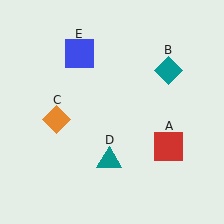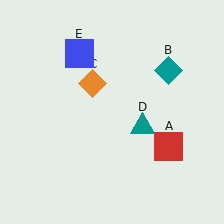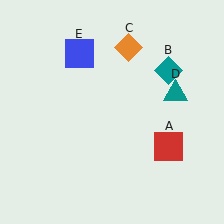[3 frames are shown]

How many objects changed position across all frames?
2 objects changed position: orange diamond (object C), teal triangle (object D).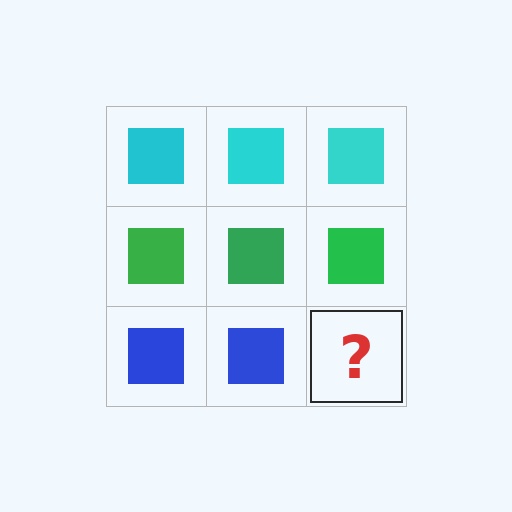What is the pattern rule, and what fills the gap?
The rule is that each row has a consistent color. The gap should be filled with a blue square.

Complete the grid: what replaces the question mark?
The question mark should be replaced with a blue square.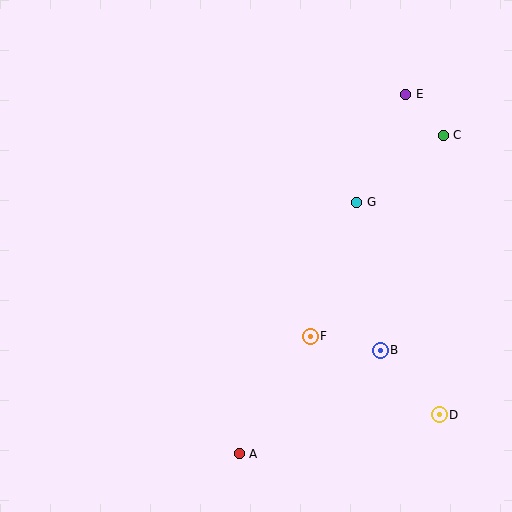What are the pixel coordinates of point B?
Point B is at (380, 350).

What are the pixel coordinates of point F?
Point F is at (310, 336).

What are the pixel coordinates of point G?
Point G is at (357, 202).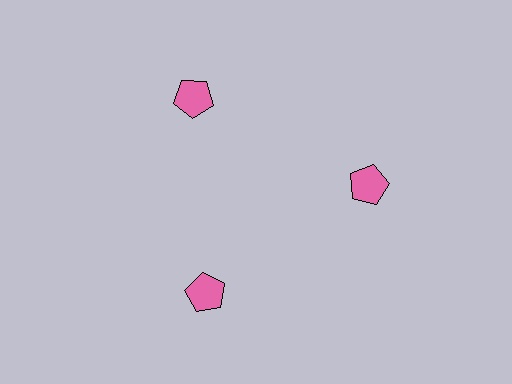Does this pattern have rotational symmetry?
Yes, this pattern has 3-fold rotational symmetry. It looks the same after rotating 120 degrees around the center.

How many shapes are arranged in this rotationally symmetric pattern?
There are 3 shapes, arranged in 3 groups of 1.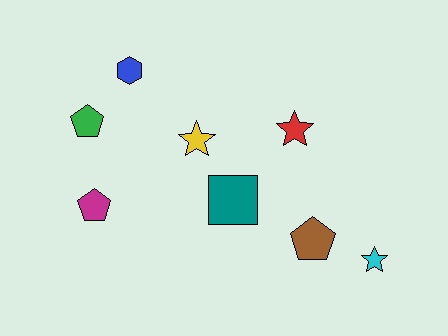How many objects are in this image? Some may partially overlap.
There are 8 objects.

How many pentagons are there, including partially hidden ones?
There are 3 pentagons.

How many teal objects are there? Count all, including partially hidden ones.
There is 1 teal object.